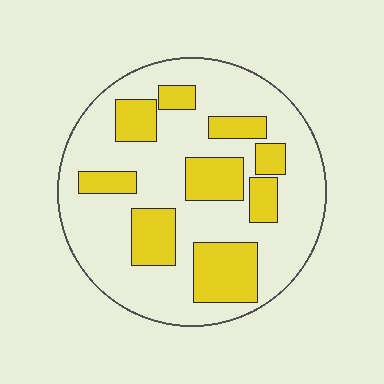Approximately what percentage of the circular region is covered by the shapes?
Approximately 30%.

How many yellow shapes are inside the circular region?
9.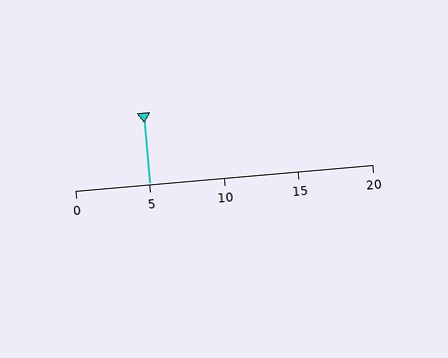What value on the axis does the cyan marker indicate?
The marker indicates approximately 5.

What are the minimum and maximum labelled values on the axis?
The axis runs from 0 to 20.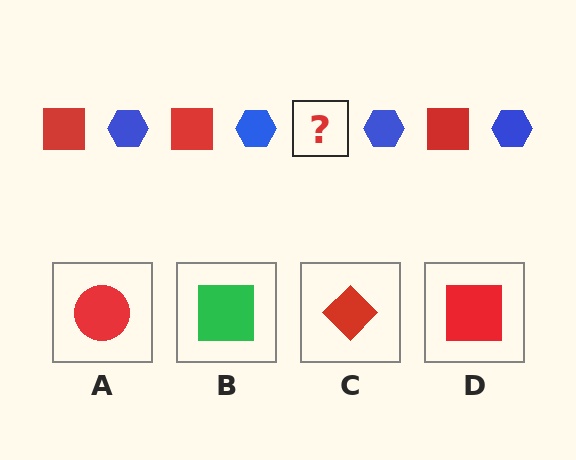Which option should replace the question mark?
Option D.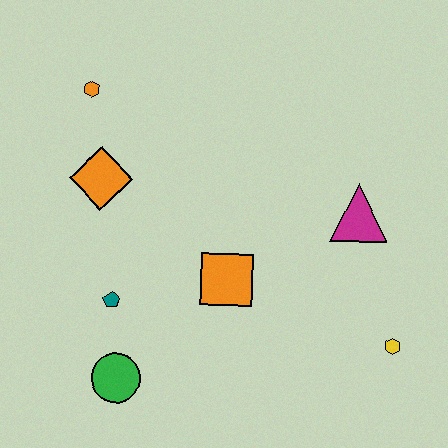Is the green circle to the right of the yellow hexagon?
No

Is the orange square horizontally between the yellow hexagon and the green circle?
Yes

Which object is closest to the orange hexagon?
The orange diamond is closest to the orange hexagon.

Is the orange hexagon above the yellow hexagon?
Yes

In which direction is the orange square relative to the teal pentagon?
The orange square is to the right of the teal pentagon.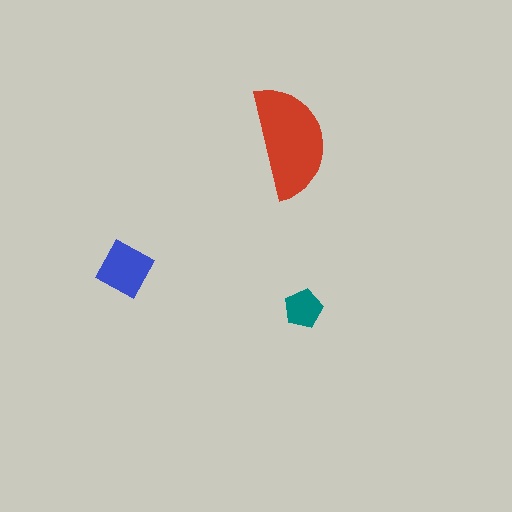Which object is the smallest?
The teal pentagon.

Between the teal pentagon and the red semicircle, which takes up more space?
The red semicircle.